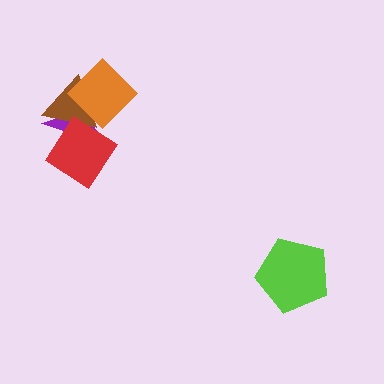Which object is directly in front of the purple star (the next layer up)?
The brown triangle is directly in front of the purple star.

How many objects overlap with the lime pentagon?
0 objects overlap with the lime pentagon.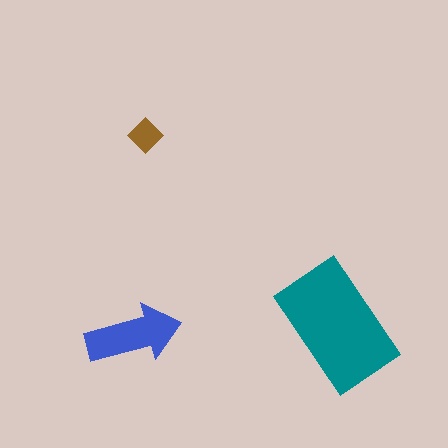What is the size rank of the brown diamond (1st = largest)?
3rd.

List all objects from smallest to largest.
The brown diamond, the blue arrow, the teal rectangle.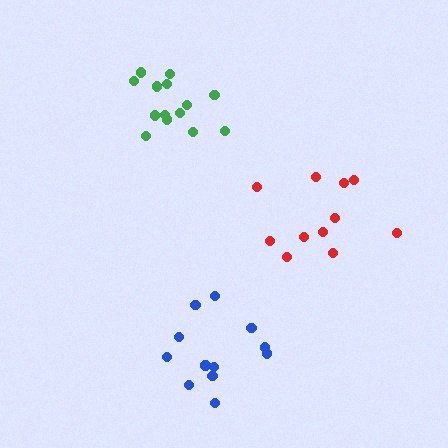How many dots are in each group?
Group 1: 12 dots, Group 2: 14 dots, Group 3: 11 dots (37 total).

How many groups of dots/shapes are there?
There are 3 groups.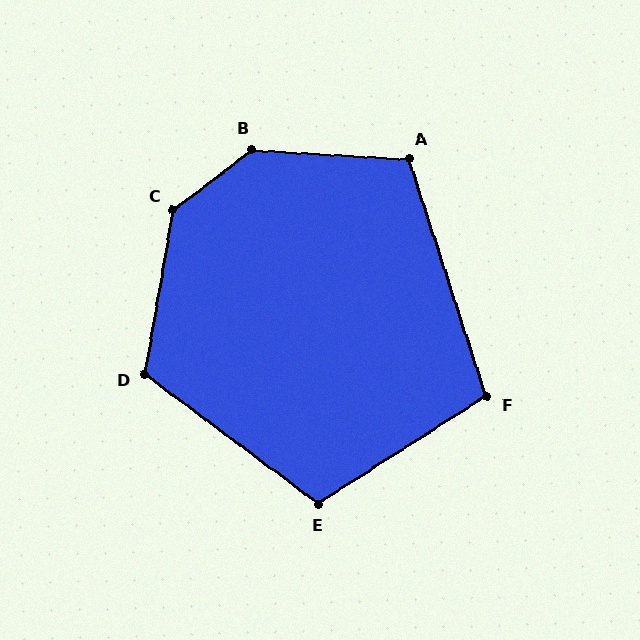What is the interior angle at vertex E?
Approximately 111 degrees (obtuse).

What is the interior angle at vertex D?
Approximately 117 degrees (obtuse).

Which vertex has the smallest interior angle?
F, at approximately 104 degrees.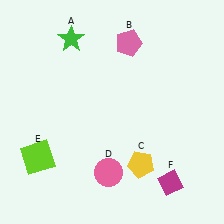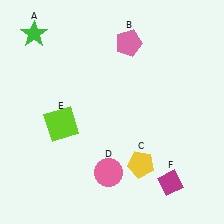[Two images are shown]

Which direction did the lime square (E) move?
The lime square (E) moved up.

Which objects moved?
The objects that moved are: the green star (A), the lime square (E).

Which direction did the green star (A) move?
The green star (A) moved left.